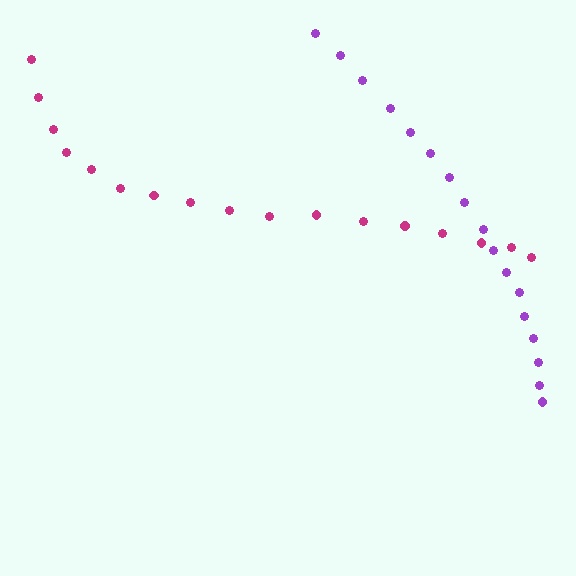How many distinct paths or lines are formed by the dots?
There are 2 distinct paths.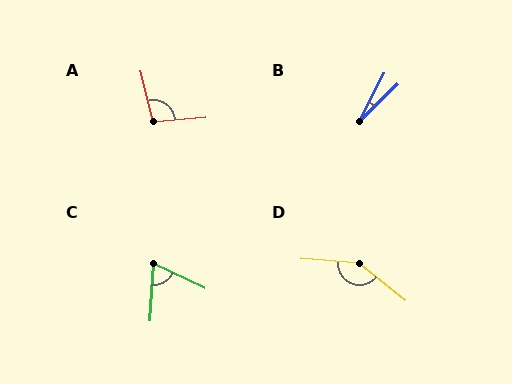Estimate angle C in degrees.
Approximately 68 degrees.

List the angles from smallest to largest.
B (19°), C (68°), A (99°), D (146°).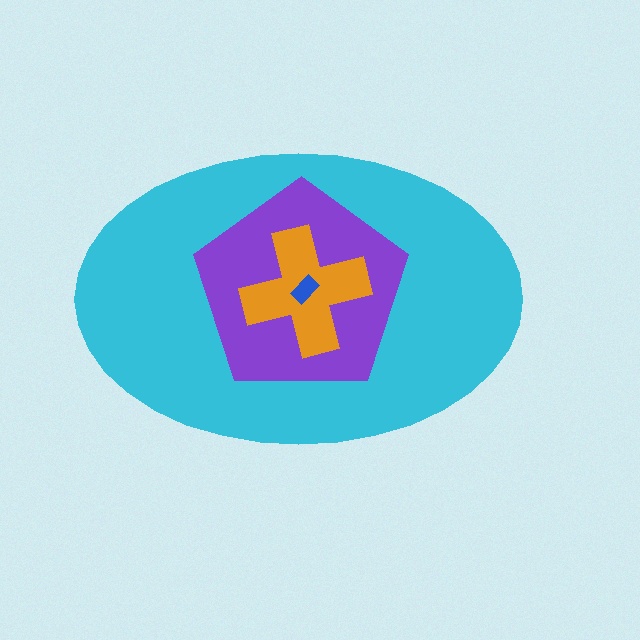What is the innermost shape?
The blue rectangle.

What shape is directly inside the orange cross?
The blue rectangle.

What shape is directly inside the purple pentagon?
The orange cross.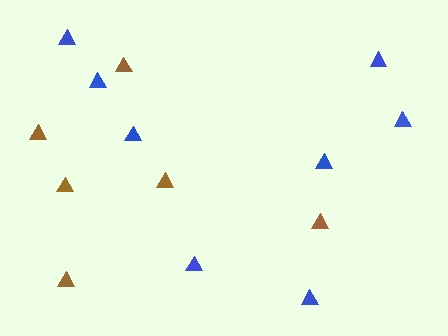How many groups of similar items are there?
There are 2 groups: one group of blue triangles (8) and one group of brown triangles (6).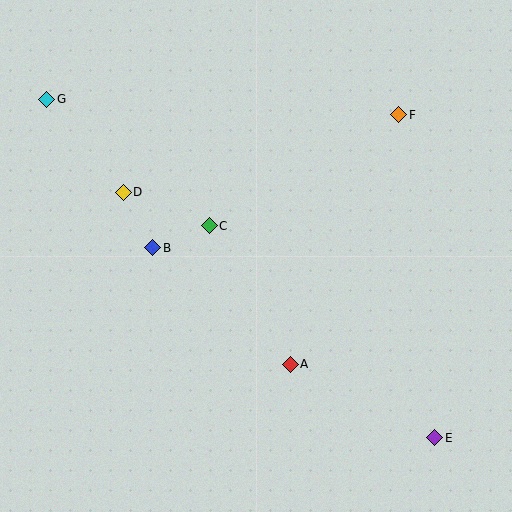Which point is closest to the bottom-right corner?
Point E is closest to the bottom-right corner.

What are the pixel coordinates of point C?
Point C is at (209, 226).